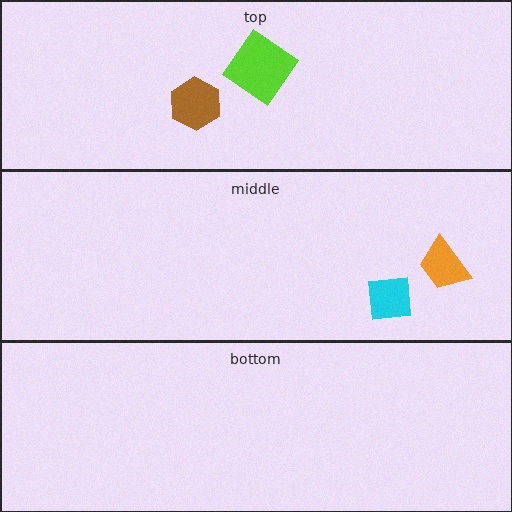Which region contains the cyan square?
The middle region.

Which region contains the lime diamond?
The top region.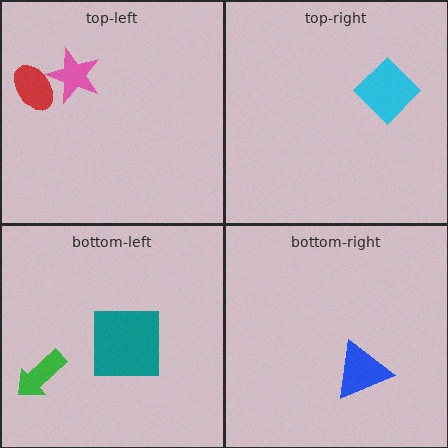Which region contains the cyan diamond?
The top-right region.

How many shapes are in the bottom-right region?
1.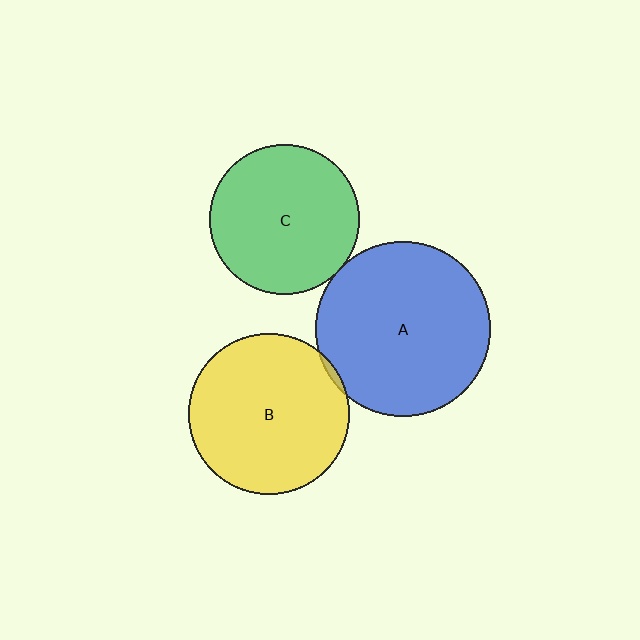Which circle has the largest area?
Circle A (blue).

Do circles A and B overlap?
Yes.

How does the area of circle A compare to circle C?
Approximately 1.4 times.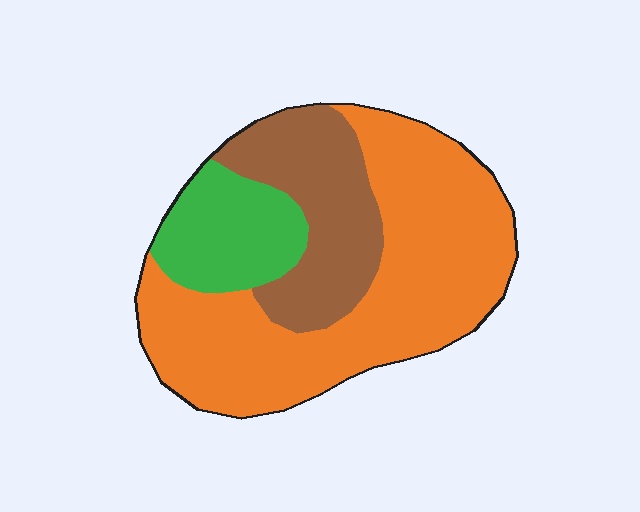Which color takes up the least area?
Green, at roughly 15%.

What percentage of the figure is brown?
Brown takes up about one quarter (1/4) of the figure.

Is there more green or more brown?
Brown.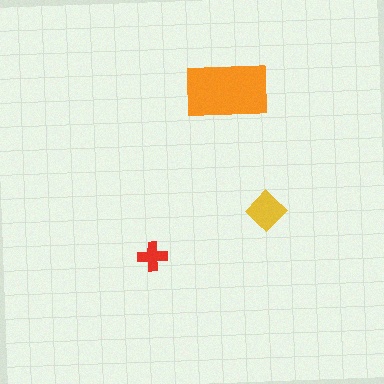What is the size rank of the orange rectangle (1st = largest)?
1st.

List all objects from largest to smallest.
The orange rectangle, the yellow diamond, the red cross.